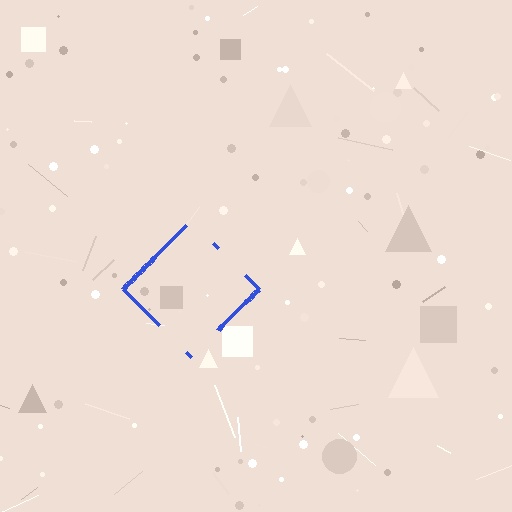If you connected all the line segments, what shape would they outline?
They would outline a diamond.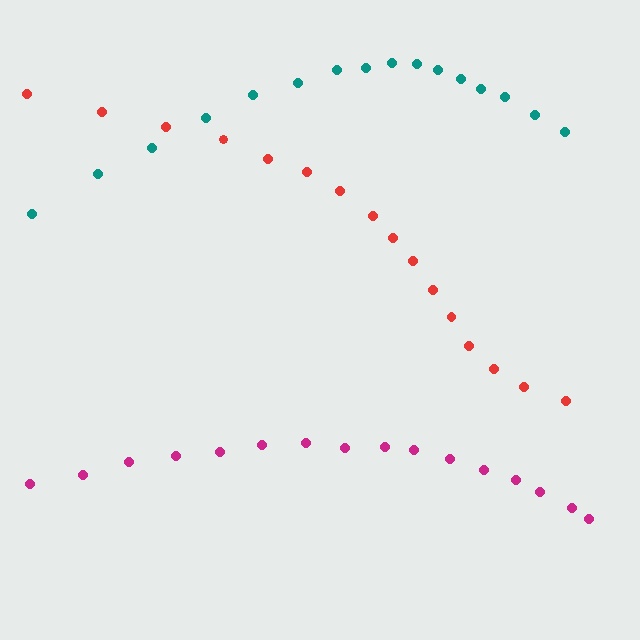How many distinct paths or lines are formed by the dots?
There are 3 distinct paths.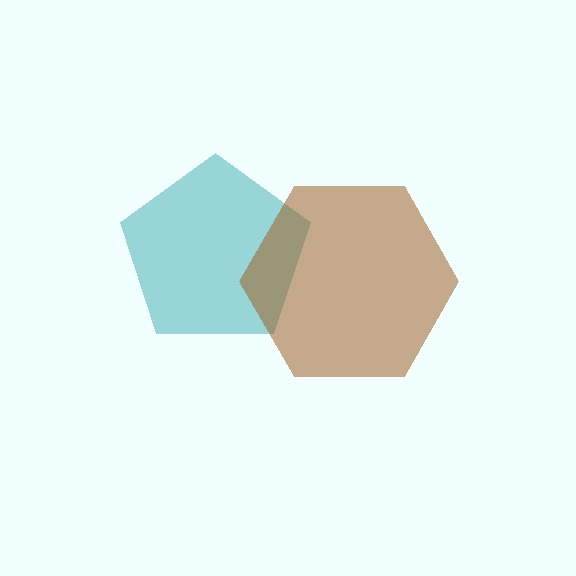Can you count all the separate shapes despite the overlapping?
Yes, there are 2 separate shapes.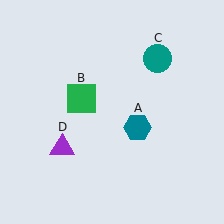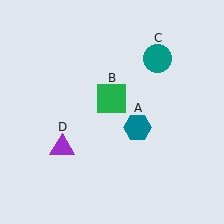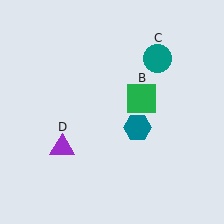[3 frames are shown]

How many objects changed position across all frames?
1 object changed position: green square (object B).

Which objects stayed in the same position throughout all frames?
Teal hexagon (object A) and teal circle (object C) and purple triangle (object D) remained stationary.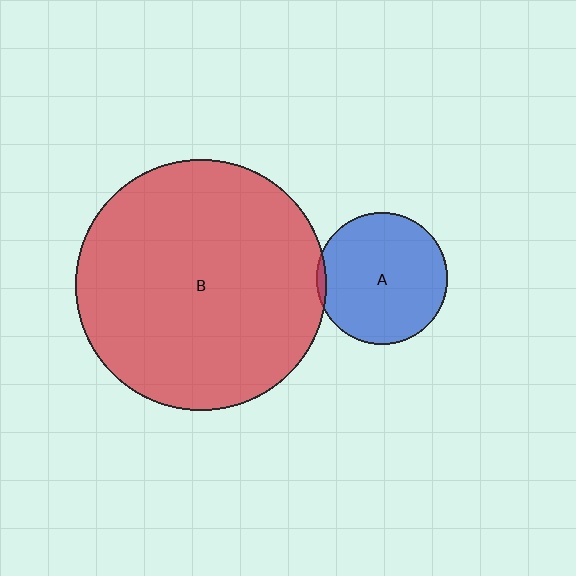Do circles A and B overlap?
Yes.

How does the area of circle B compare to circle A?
Approximately 3.7 times.